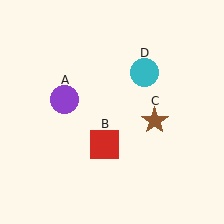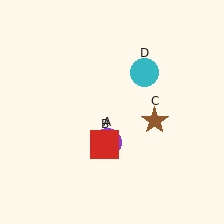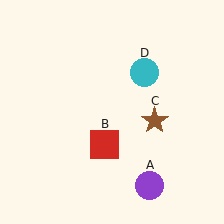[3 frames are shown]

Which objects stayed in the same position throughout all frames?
Red square (object B) and brown star (object C) and cyan circle (object D) remained stationary.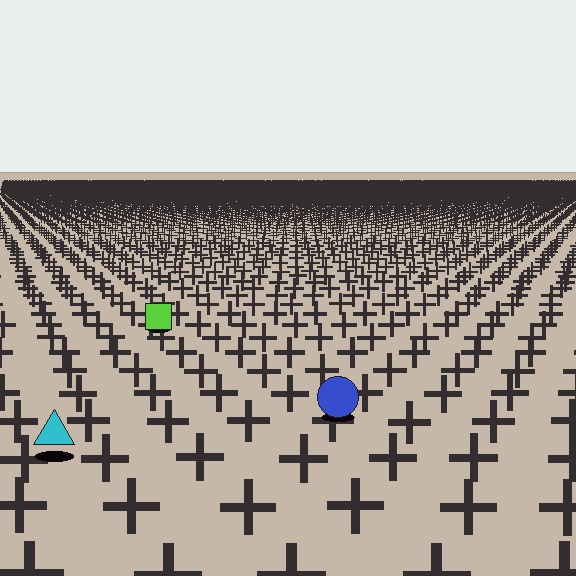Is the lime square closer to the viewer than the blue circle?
No. The blue circle is closer — you can tell from the texture gradient: the ground texture is coarser near it.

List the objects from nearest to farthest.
From nearest to farthest: the cyan triangle, the blue circle, the lime square.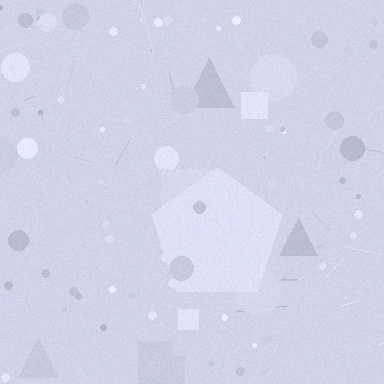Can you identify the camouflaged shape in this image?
The camouflaged shape is a pentagon.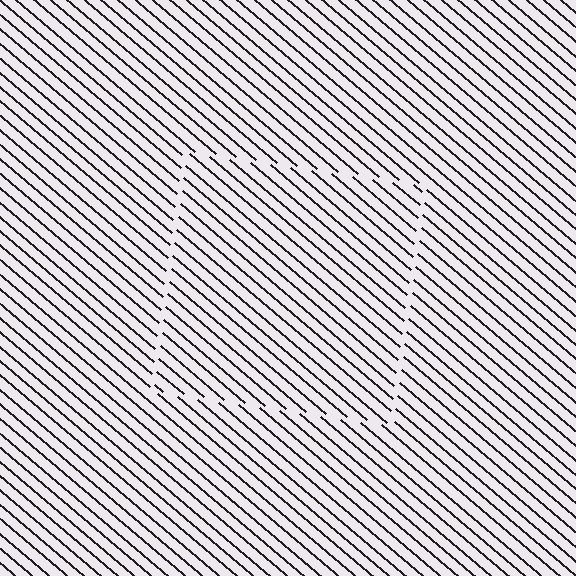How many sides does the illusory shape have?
4 sides — the line-ends trace a square.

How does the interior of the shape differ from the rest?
The interior of the shape contains the same grating, shifted by half a period — the contour is defined by the phase discontinuity where line-ends from the inner and outer gratings abut.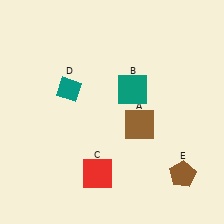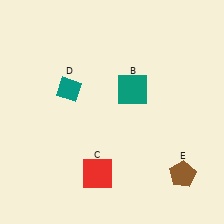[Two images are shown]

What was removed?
The brown square (A) was removed in Image 2.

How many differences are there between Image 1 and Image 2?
There is 1 difference between the two images.